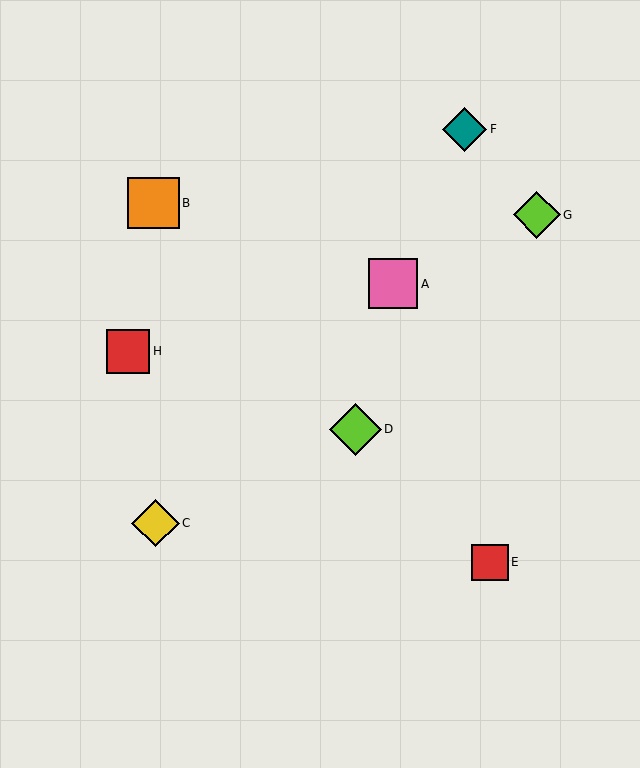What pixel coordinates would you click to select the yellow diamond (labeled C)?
Click at (156, 523) to select the yellow diamond C.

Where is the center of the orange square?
The center of the orange square is at (153, 203).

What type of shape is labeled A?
Shape A is a pink square.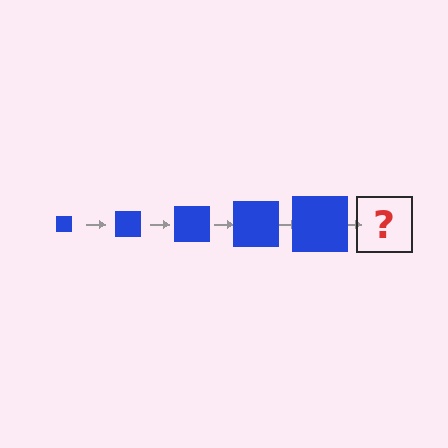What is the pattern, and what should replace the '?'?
The pattern is that the square gets progressively larger each step. The '?' should be a blue square, larger than the previous one.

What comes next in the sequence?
The next element should be a blue square, larger than the previous one.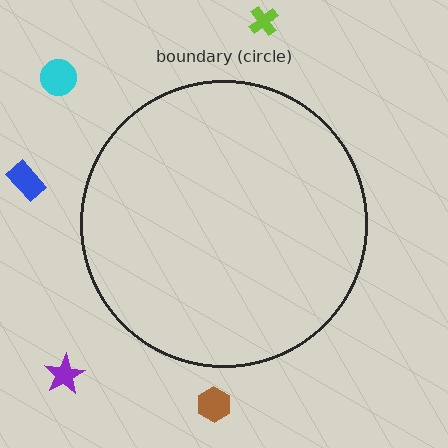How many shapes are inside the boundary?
0 inside, 5 outside.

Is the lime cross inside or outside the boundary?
Outside.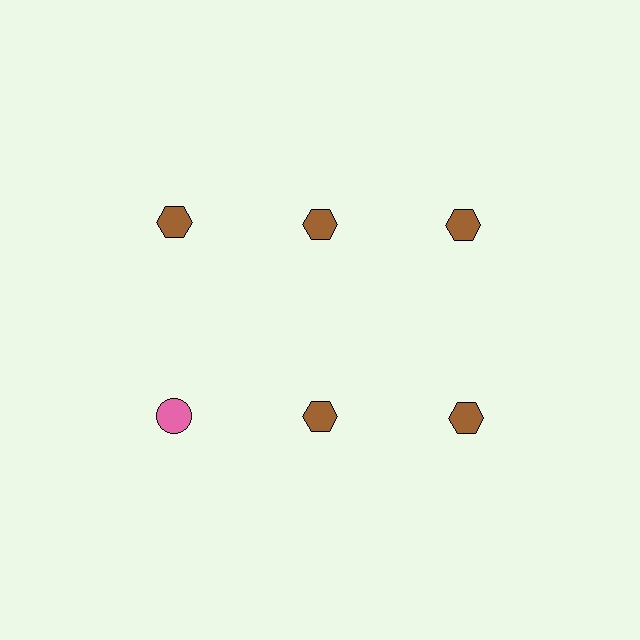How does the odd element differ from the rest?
It differs in both color (pink instead of brown) and shape (circle instead of hexagon).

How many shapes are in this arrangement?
There are 6 shapes arranged in a grid pattern.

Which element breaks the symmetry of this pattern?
The pink circle in the second row, leftmost column breaks the symmetry. All other shapes are brown hexagons.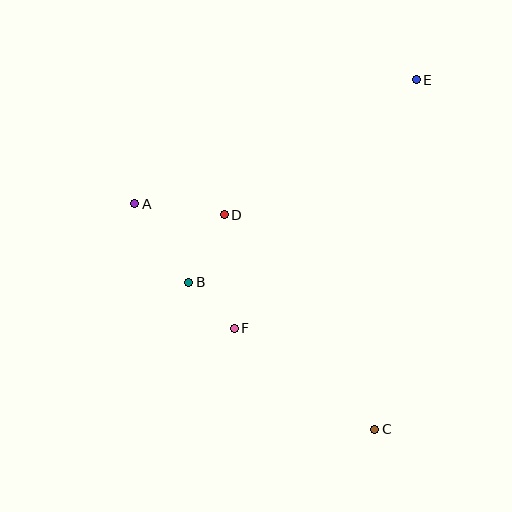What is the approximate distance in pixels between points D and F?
The distance between D and F is approximately 114 pixels.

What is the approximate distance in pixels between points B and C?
The distance between B and C is approximately 237 pixels.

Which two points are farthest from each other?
Points C and E are farthest from each other.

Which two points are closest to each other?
Points B and F are closest to each other.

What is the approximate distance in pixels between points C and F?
The distance between C and F is approximately 173 pixels.